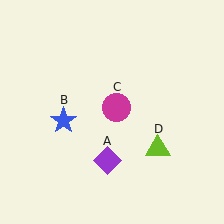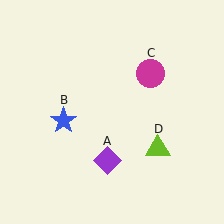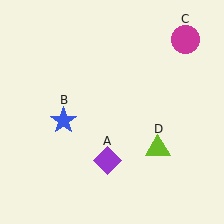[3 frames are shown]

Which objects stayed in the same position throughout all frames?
Purple diamond (object A) and blue star (object B) and lime triangle (object D) remained stationary.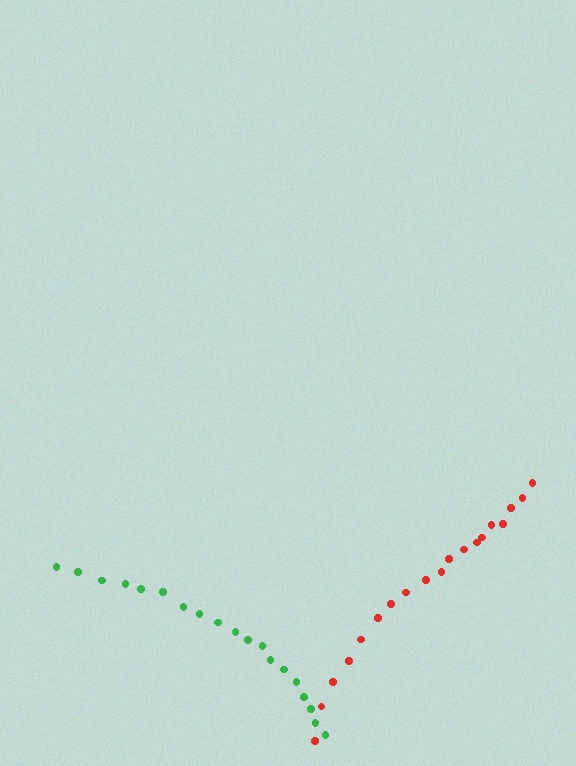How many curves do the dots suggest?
There are 2 distinct paths.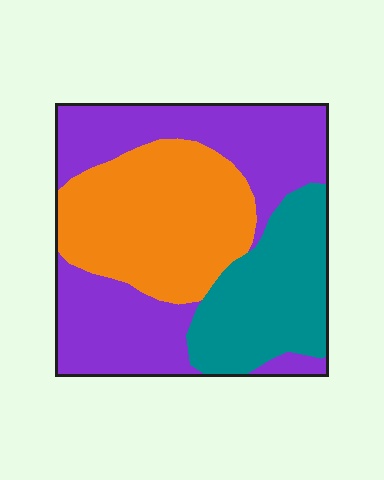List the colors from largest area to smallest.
From largest to smallest: purple, orange, teal.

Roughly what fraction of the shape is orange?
Orange covers roughly 35% of the shape.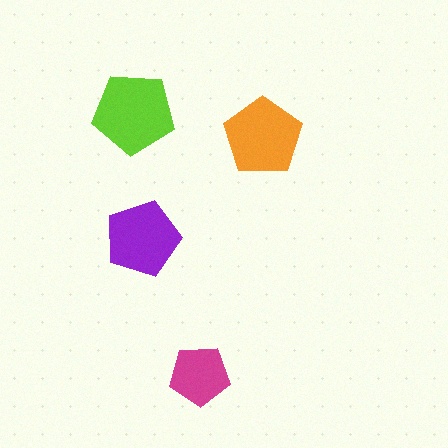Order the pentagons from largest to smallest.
the lime one, the orange one, the purple one, the magenta one.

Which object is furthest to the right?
The orange pentagon is rightmost.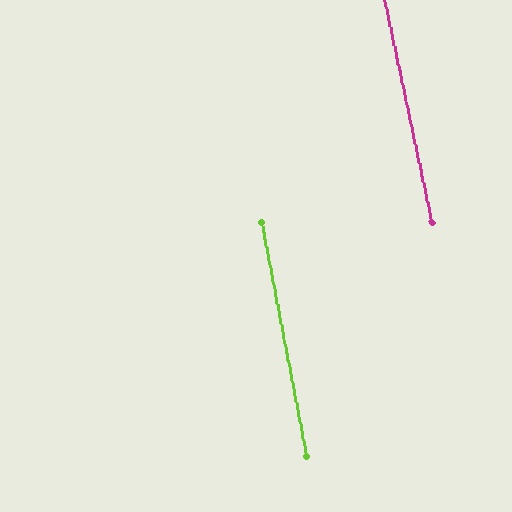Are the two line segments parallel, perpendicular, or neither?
Parallel — their directions differ by only 1.2°.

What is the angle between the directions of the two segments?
Approximately 1 degree.